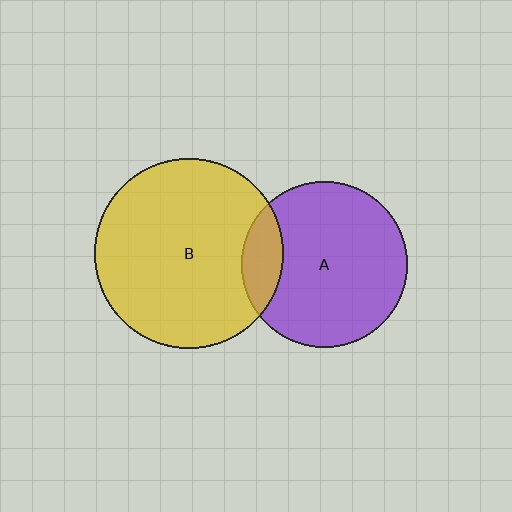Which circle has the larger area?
Circle B (yellow).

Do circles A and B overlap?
Yes.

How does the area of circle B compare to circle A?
Approximately 1.3 times.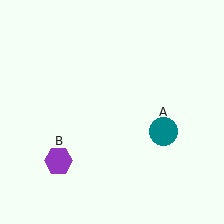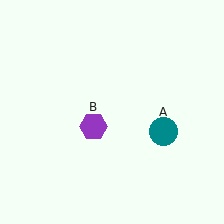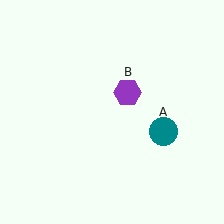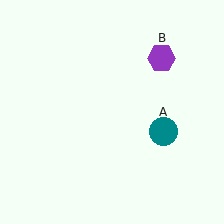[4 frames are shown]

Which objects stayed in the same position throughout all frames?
Teal circle (object A) remained stationary.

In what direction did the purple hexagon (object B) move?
The purple hexagon (object B) moved up and to the right.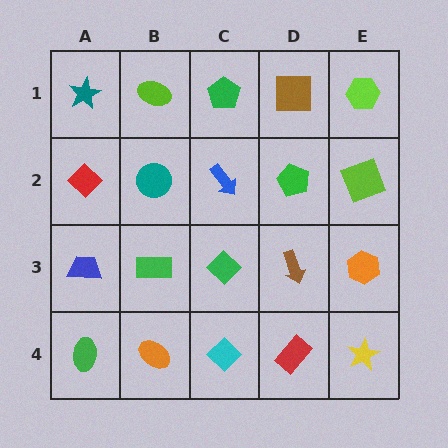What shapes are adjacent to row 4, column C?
A green diamond (row 3, column C), an orange ellipse (row 4, column B), a red rectangle (row 4, column D).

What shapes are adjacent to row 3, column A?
A red diamond (row 2, column A), a green ellipse (row 4, column A), a green rectangle (row 3, column B).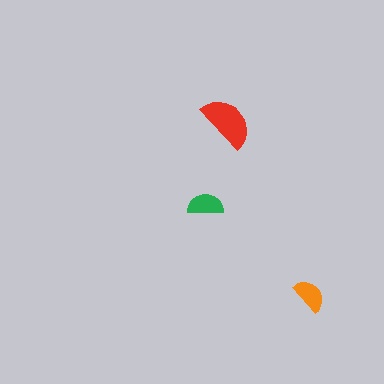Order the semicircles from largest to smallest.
the red one, the green one, the orange one.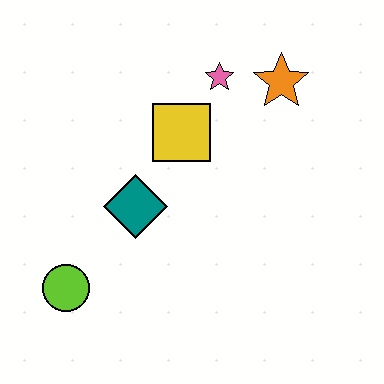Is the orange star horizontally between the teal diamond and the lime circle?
No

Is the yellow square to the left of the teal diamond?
No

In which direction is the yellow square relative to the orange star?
The yellow square is to the left of the orange star.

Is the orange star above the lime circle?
Yes